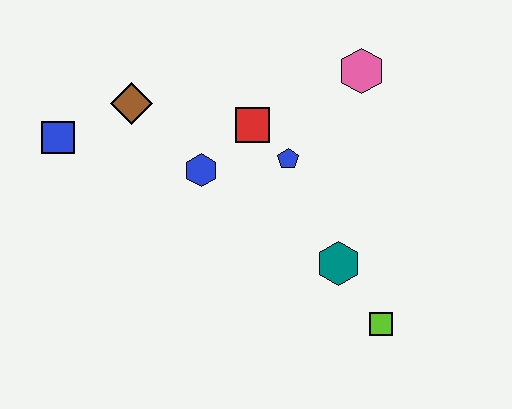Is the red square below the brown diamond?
Yes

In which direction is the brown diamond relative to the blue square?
The brown diamond is to the right of the blue square.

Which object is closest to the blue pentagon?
The red square is closest to the blue pentagon.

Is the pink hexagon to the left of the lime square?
Yes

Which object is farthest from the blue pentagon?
The blue square is farthest from the blue pentagon.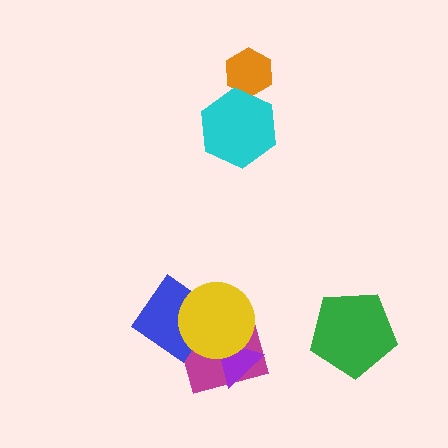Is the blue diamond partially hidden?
Yes, it is partially covered by another shape.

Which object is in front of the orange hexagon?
The cyan hexagon is in front of the orange hexagon.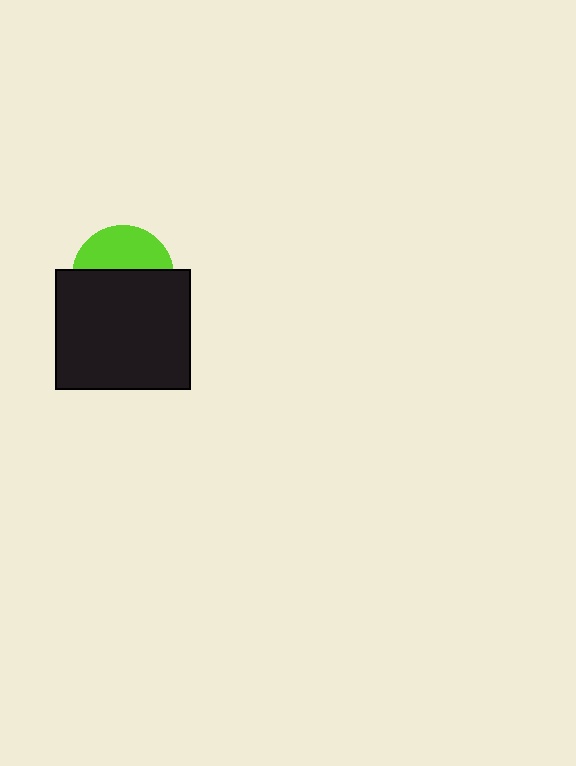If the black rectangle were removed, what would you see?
You would see the complete lime circle.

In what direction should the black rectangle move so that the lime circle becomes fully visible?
The black rectangle should move down. That is the shortest direction to clear the overlap and leave the lime circle fully visible.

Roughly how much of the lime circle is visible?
A small part of it is visible (roughly 42%).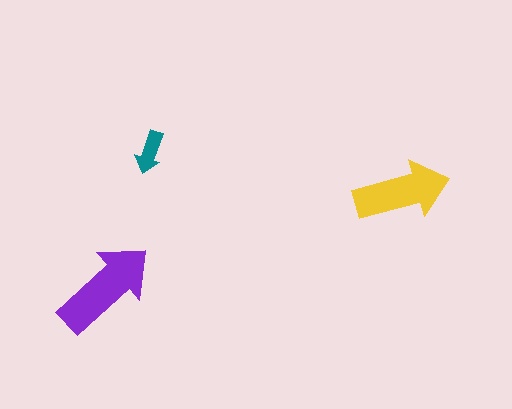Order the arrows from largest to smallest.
the purple one, the yellow one, the teal one.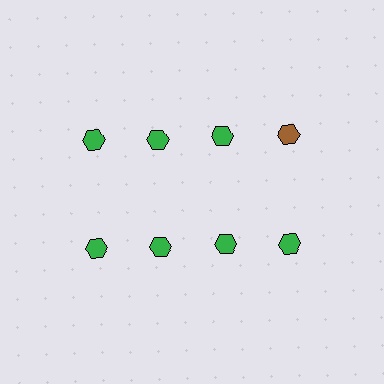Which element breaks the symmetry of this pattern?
The brown hexagon in the top row, second from right column breaks the symmetry. All other shapes are green hexagons.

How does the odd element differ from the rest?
It has a different color: brown instead of green.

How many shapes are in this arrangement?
There are 8 shapes arranged in a grid pattern.